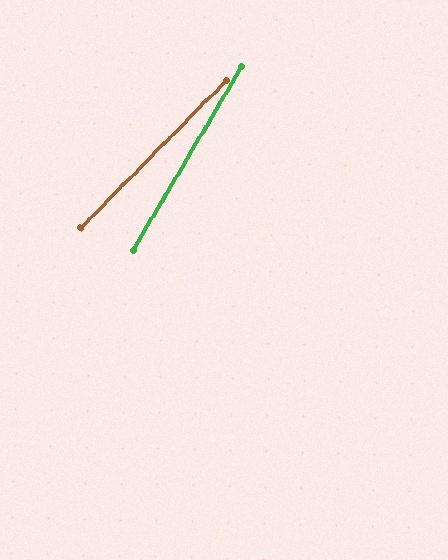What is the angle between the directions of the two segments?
Approximately 14 degrees.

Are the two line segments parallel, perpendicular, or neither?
Neither parallel nor perpendicular — they differ by about 14°.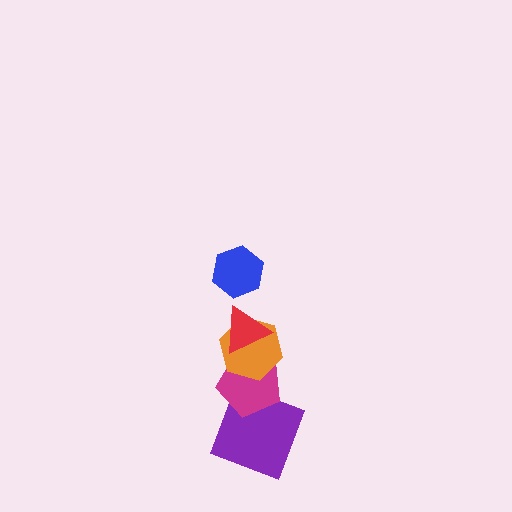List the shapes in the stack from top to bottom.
From top to bottom: the blue hexagon, the red triangle, the orange hexagon, the magenta pentagon, the purple square.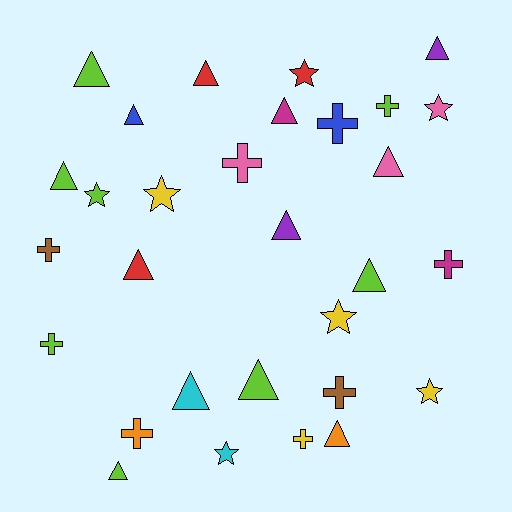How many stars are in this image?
There are 7 stars.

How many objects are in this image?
There are 30 objects.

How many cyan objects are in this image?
There are 2 cyan objects.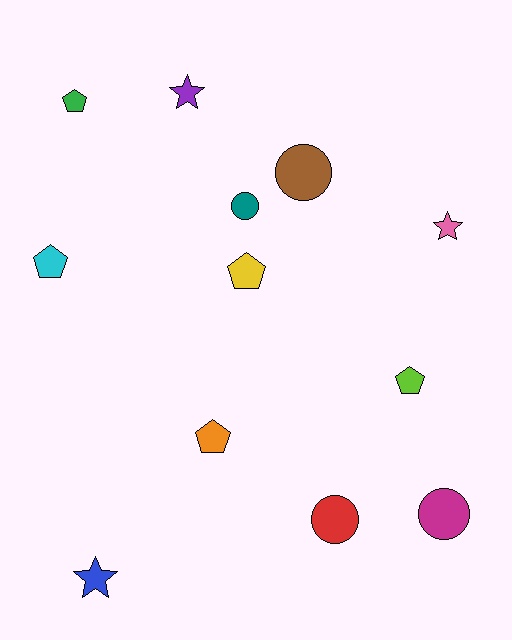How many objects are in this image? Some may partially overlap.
There are 12 objects.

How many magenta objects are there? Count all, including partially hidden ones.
There is 1 magenta object.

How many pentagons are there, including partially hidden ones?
There are 5 pentagons.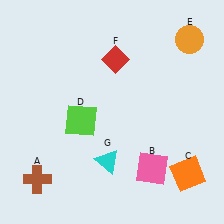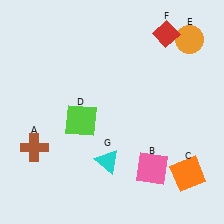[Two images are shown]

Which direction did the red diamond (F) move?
The red diamond (F) moved right.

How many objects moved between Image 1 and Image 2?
2 objects moved between the two images.